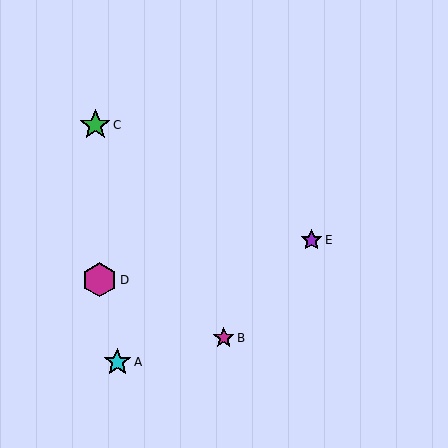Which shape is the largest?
The magenta hexagon (labeled D) is the largest.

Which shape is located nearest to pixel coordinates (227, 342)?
The magenta star (labeled B) at (224, 338) is nearest to that location.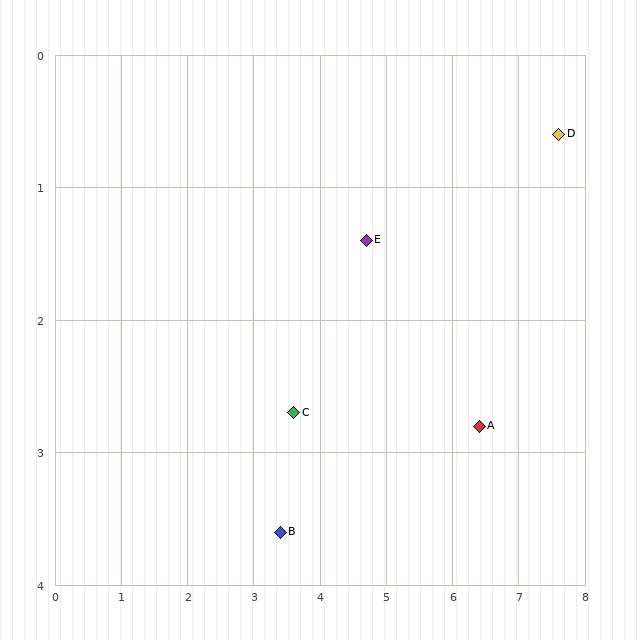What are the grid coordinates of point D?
Point D is at approximately (7.6, 0.6).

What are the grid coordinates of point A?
Point A is at approximately (6.4, 2.8).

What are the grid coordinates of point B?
Point B is at approximately (3.4, 3.6).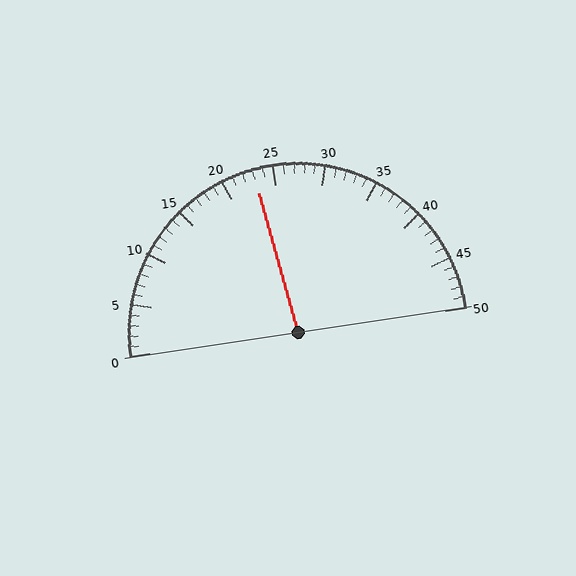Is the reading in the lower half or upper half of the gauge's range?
The reading is in the lower half of the range (0 to 50).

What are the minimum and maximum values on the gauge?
The gauge ranges from 0 to 50.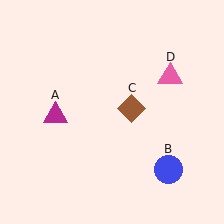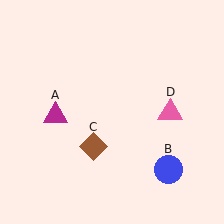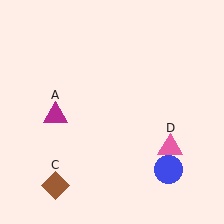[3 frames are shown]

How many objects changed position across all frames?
2 objects changed position: brown diamond (object C), pink triangle (object D).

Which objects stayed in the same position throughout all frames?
Magenta triangle (object A) and blue circle (object B) remained stationary.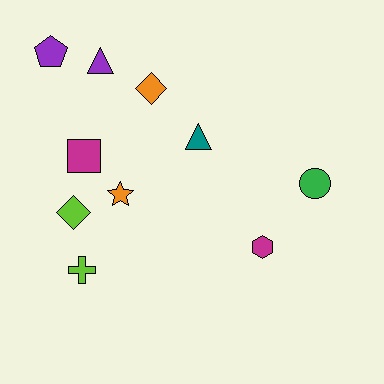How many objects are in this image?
There are 10 objects.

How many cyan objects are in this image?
There are no cyan objects.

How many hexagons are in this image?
There is 1 hexagon.